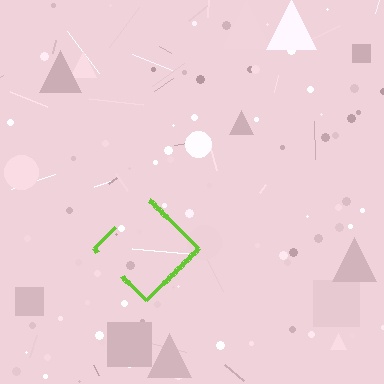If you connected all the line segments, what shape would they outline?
They would outline a diamond.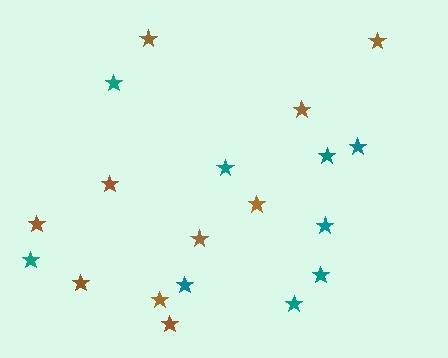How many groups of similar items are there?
There are 2 groups: one group of teal stars (9) and one group of brown stars (10).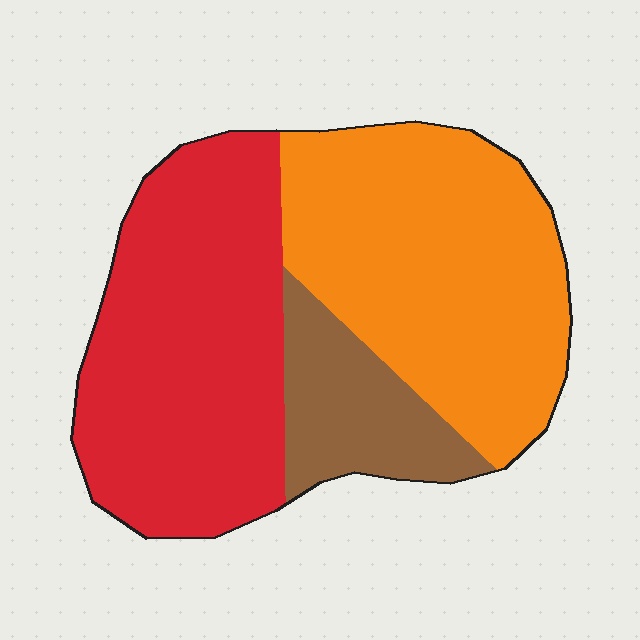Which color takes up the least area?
Brown, at roughly 15%.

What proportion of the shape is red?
Red takes up about two fifths (2/5) of the shape.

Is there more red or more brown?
Red.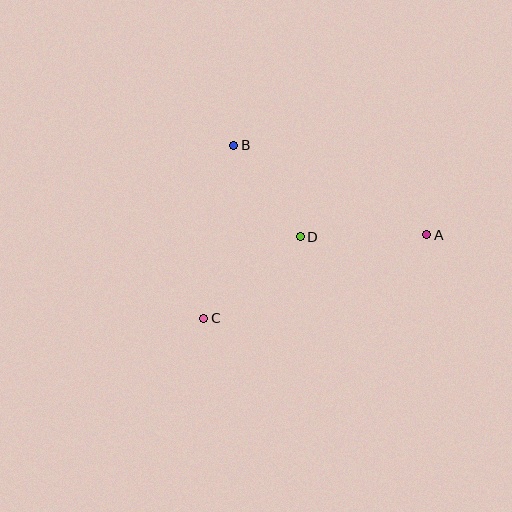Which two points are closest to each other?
Points B and D are closest to each other.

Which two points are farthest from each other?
Points A and C are farthest from each other.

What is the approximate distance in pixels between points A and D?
The distance between A and D is approximately 126 pixels.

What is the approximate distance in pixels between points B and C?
The distance between B and C is approximately 175 pixels.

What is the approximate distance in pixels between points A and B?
The distance between A and B is approximately 212 pixels.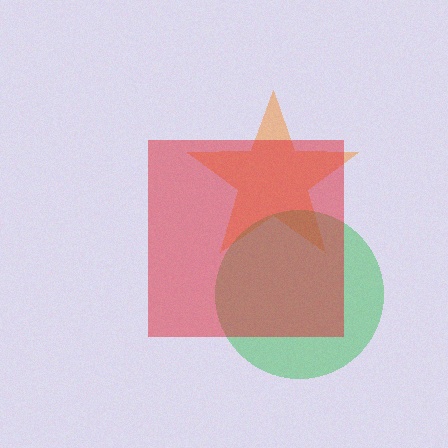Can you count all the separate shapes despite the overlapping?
Yes, there are 3 separate shapes.